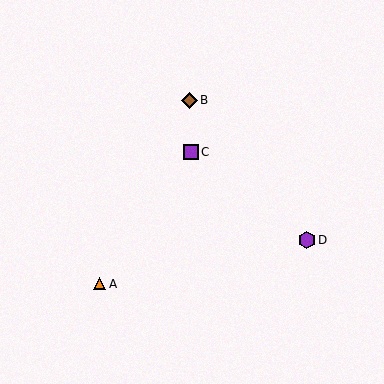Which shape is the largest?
The purple hexagon (labeled D) is the largest.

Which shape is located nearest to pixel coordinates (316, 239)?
The purple hexagon (labeled D) at (307, 240) is nearest to that location.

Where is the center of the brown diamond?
The center of the brown diamond is at (190, 100).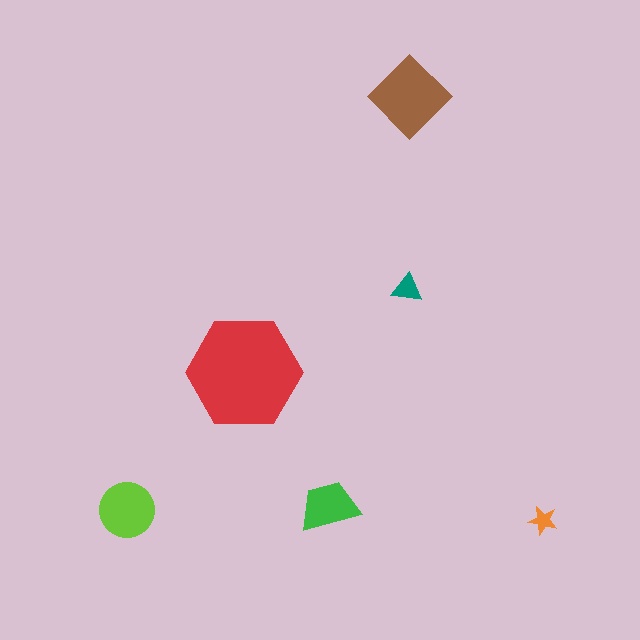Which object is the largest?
The red hexagon.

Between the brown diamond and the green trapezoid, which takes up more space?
The brown diamond.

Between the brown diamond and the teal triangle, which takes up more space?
The brown diamond.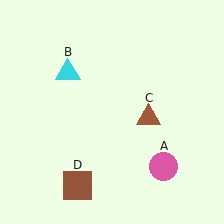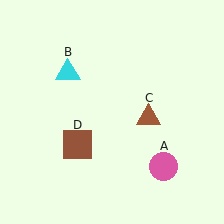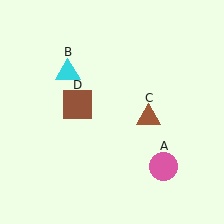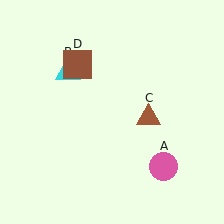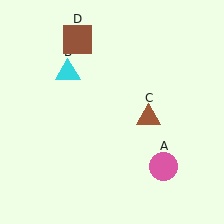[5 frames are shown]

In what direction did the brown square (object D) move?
The brown square (object D) moved up.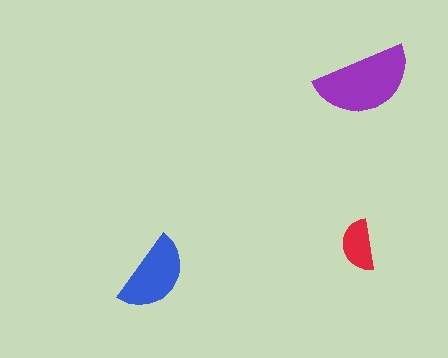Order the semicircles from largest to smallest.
the purple one, the blue one, the red one.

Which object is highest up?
The purple semicircle is topmost.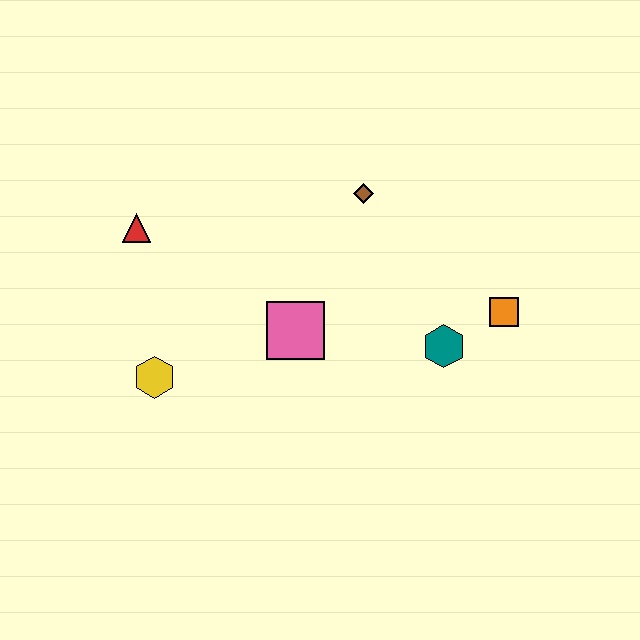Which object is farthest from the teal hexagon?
The red triangle is farthest from the teal hexagon.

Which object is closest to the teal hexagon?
The orange square is closest to the teal hexagon.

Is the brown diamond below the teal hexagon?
No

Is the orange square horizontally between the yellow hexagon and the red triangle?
No